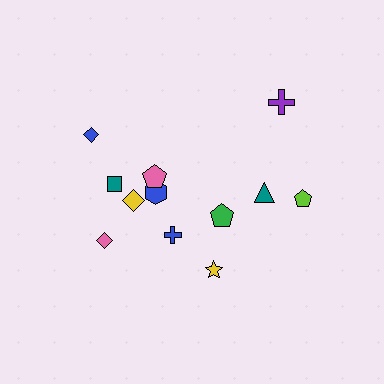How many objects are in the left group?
There are 7 objects.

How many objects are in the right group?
There are 5 objects.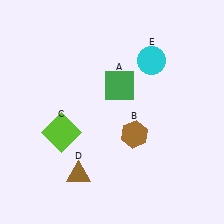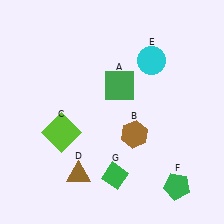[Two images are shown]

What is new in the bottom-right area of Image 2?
A green diamond (G) was added in the bottom-right area of Image 2.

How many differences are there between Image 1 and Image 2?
There are 2 differences between the two images.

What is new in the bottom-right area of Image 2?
A green pentagon (F) was added in the bottom-right area of Image 2.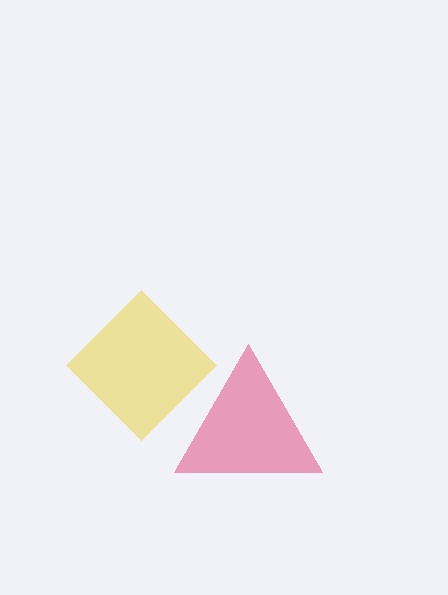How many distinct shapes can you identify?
There are 2 distinct shapes: a pink triangle, a yellow diamond.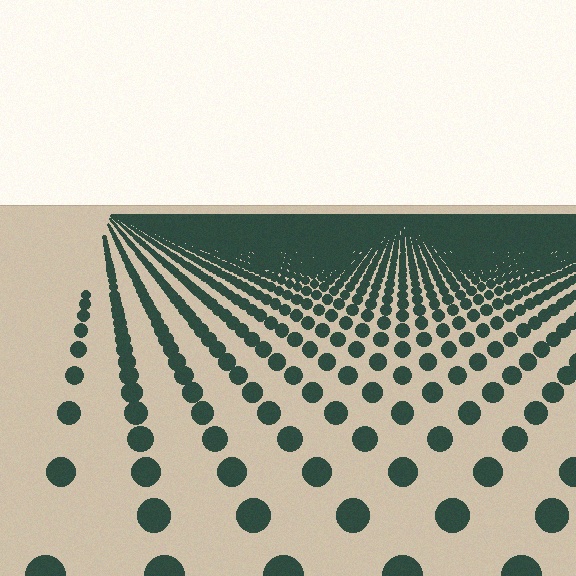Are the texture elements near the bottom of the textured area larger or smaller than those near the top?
Larger. Near the bottom, elements are closer to the viewer and appear at a bigger on-screen size.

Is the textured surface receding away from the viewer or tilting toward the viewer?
The surface is receding away from the viewer. Texture elements get smaller and denser toward the top.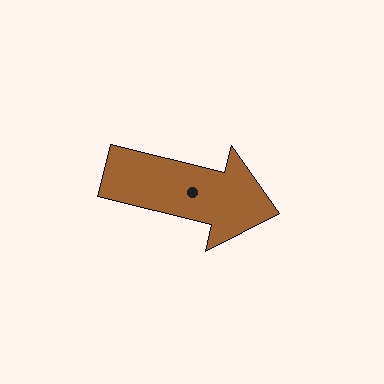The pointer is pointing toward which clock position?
Roughly 3 o'clock.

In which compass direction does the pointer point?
East.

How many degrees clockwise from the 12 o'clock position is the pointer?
Approximately 104 degrees.